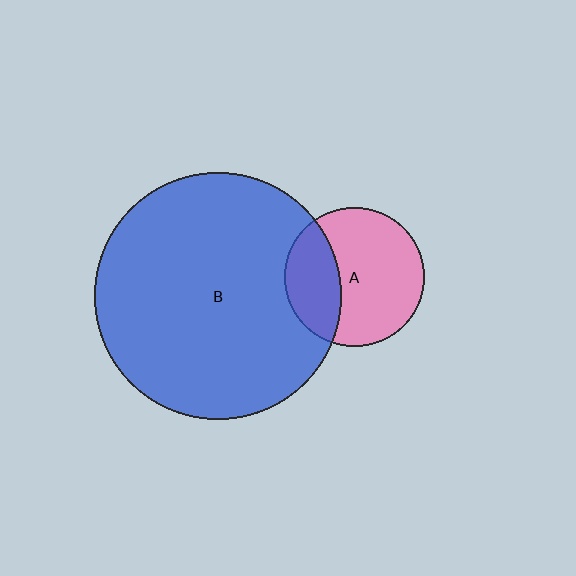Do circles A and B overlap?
Yes.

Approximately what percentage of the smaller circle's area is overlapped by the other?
Approximately 30%.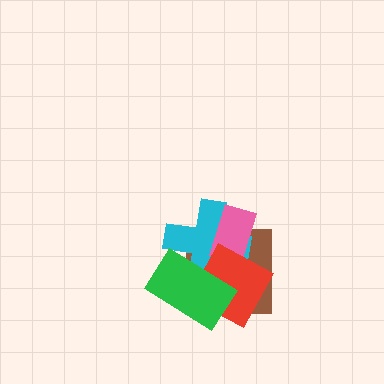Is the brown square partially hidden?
Yes, it is partially covered by another shape.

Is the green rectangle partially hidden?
No, no other shape covers it.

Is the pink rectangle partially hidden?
Yes, it is partially covered by another shape.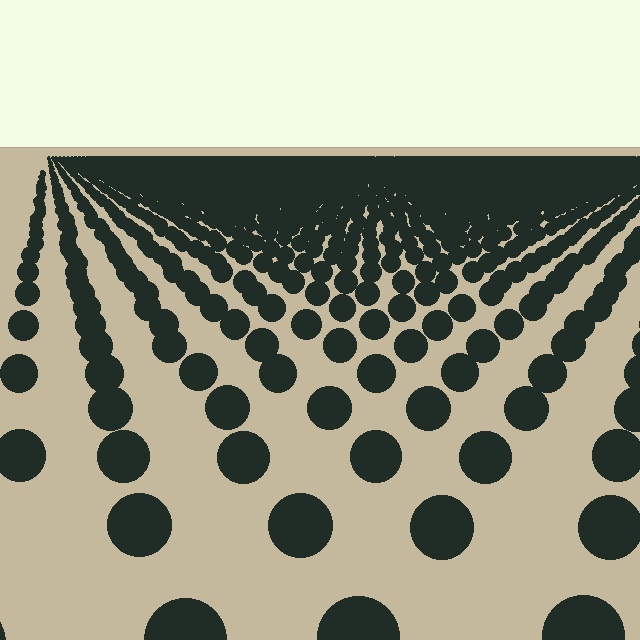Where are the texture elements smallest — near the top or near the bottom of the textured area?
Near the top.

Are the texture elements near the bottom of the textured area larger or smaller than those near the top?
Larger. Near the bottom, elements are closer to the viewer and appear at a bigger on-screen size.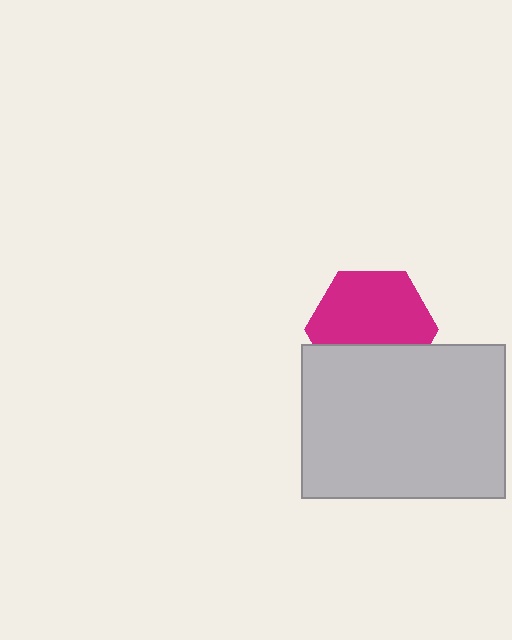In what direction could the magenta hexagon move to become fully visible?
The magenta hexagon could move up. That would shift it out from behind the light gray rectangle entirely.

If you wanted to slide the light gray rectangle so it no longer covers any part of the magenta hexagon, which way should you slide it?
Slide it down — that is the most direct way to separate the two shapes.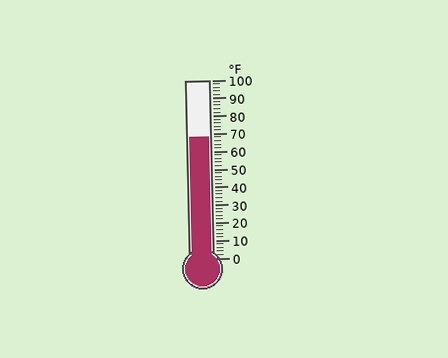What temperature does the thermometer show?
The thermometer shows approximately 68°F.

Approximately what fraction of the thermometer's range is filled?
The thermometer is filled to approximately 70% of its range.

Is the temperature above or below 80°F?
The temperature is below 80°F.